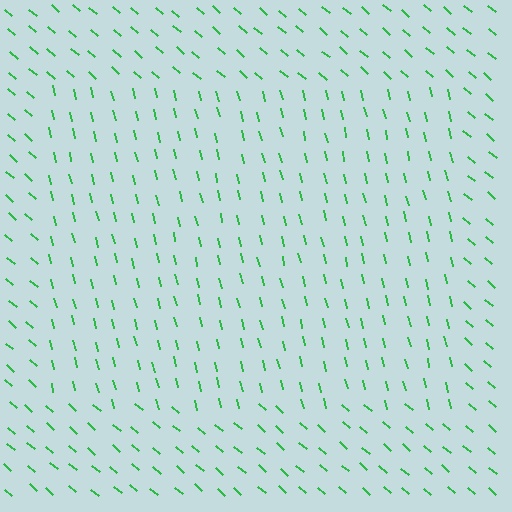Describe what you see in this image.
The image is filled with small green line segments. A rectangle region in the image has lines oriented differently from the surrounding lines, creating a visible texture boundary.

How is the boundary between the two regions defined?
The boundary is defined purely by a change in line orientation (approximately 36 degrees difference). All lines are the same color and thickness.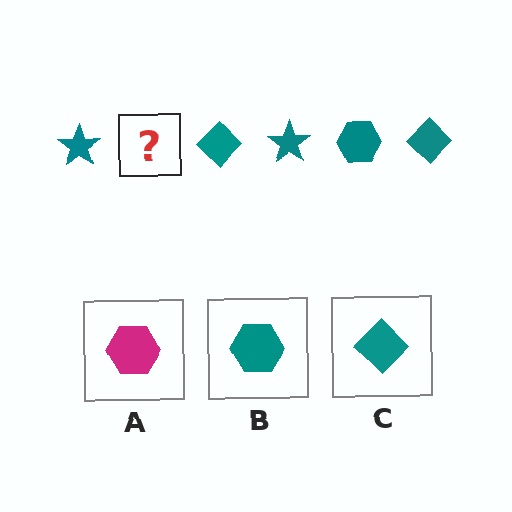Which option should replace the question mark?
Option B.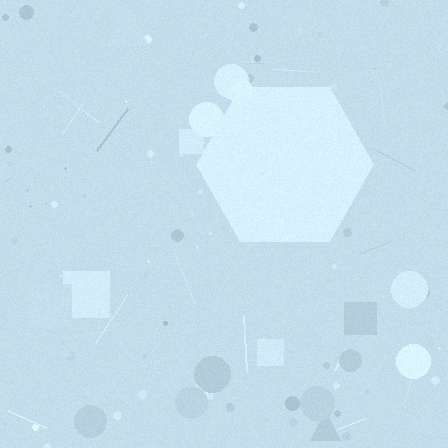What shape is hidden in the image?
A hexagon is hidden in the image.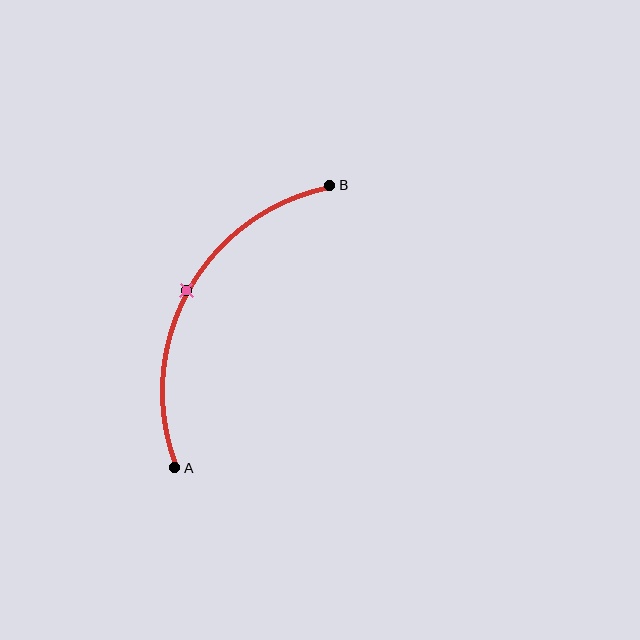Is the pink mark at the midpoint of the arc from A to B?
Yes. The pink mark lies on the arc at equal arc-length from both A and B — it is the arc midpoint.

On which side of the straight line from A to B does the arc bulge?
The arc bulges to the left of the straight line connecting A and B.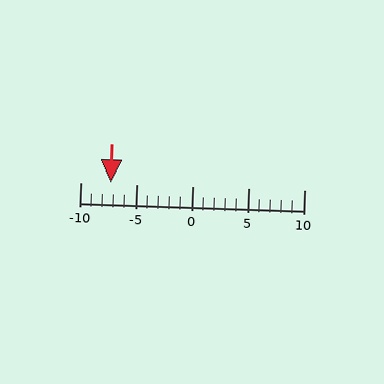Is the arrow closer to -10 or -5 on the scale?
The arrow is closer to -5.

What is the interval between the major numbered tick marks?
The major tick marks are spaced 5 units apart.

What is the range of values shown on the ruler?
The ruler shows values from -10 to 10.